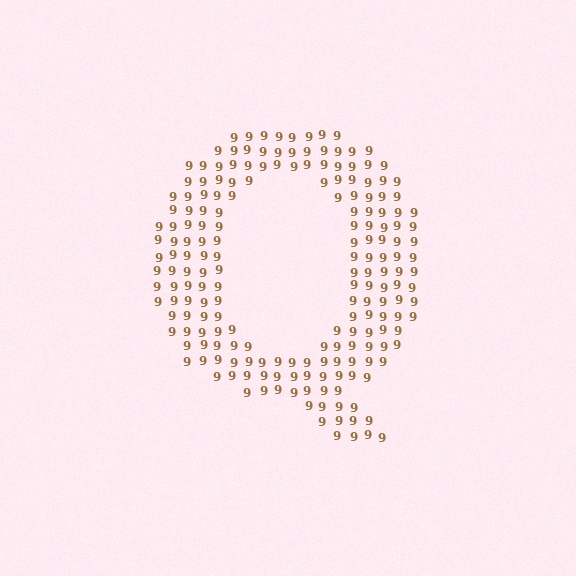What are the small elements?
The small elements are digit 9's.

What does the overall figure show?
The overall figure shows the letter Q.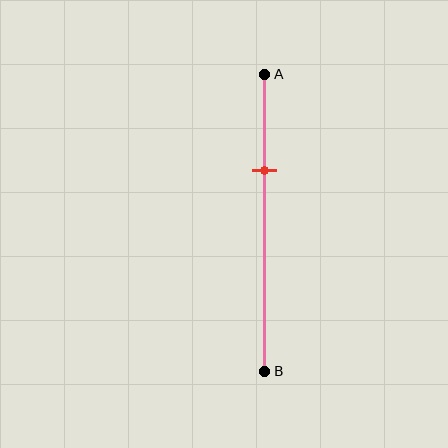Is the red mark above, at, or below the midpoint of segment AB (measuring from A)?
The red mark is above the midpoint of segment AB.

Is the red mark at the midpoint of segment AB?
No, the mark is at about 30% from A, not at the 50% midpoint.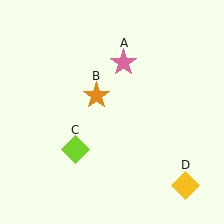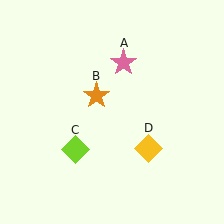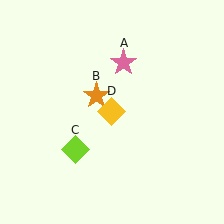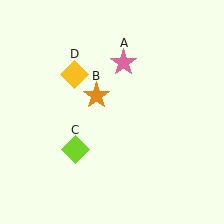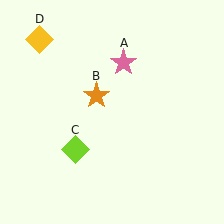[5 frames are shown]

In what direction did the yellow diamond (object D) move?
The yellow diamond (object D) moved up and to the left.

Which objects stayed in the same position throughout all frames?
Pink star (object A) and orange star (object B) and lime diamond (object C) remained stationary.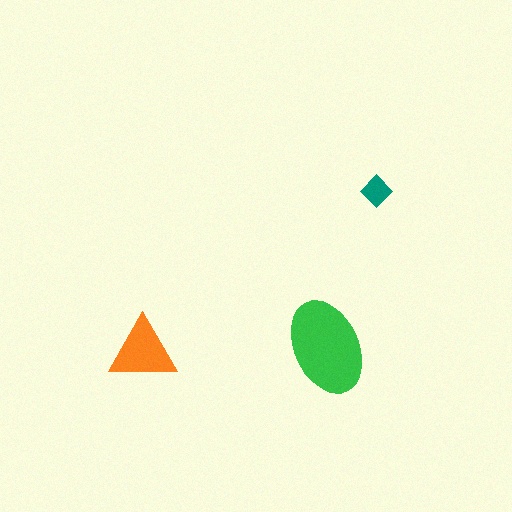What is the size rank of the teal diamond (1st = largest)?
3rd.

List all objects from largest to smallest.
The green ellipse, the orange triangle, the teal diamond.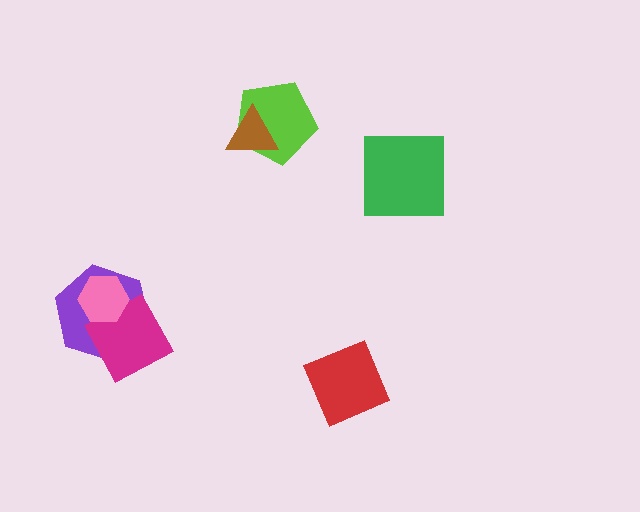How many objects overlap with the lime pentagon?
1 object overlaps with the lime pentagon.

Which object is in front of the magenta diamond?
The pink hexagon is in front of the magenta diamond.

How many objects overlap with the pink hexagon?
2 objects overlap with the pink hexagon.